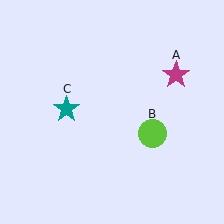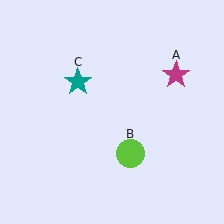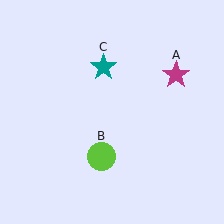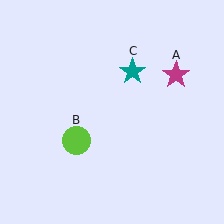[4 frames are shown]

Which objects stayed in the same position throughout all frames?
Magenta star (object A) remained stationary.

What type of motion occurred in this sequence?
The lime circle (object B), teal star (object C) rotated clockwise around the center of the scene.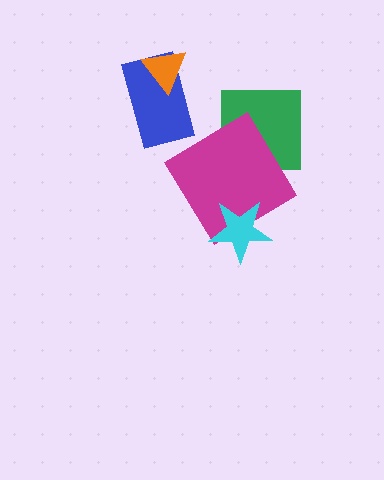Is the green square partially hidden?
Yes, it is partially covered by another shape.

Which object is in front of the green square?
The magenta diamond is in front of the green square.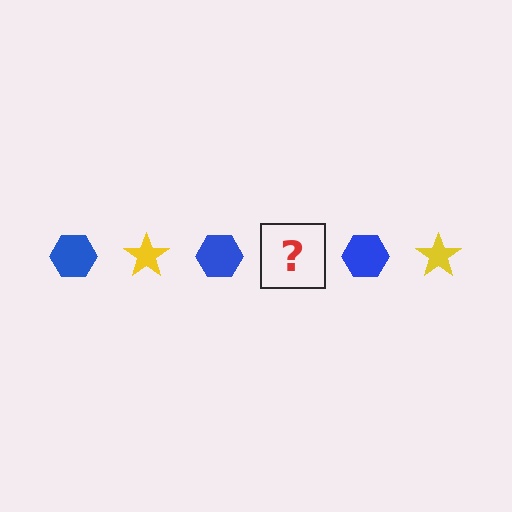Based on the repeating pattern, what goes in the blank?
The blank should be a yellow star.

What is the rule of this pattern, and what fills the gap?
The rule is that the pattern alternates between blue hexagon and yellow star. The gap should be filled with a yellow star.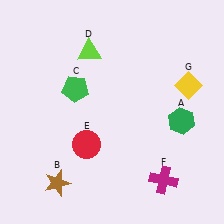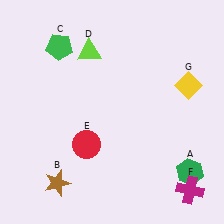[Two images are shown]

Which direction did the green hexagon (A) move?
The green hexagon (A) moved down.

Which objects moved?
The objects that moved are: the green hexagon (A), the green pentagon (C), the magenta cross (F).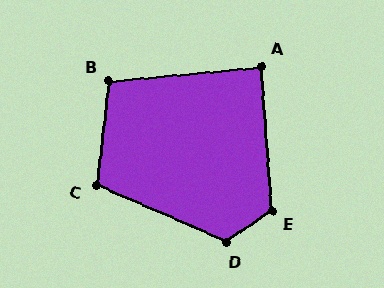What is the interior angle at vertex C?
Approximately 107 degrees (obtuse).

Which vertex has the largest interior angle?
D, at approximately 122 degrees.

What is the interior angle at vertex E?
Approximately 121 degrees (obtuse).